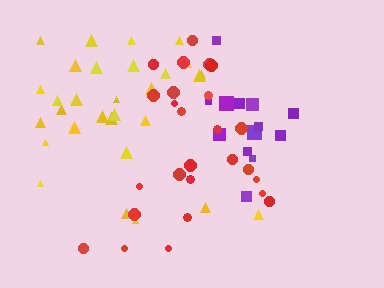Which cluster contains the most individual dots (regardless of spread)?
Yellow (31).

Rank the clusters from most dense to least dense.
yellow, purple, red.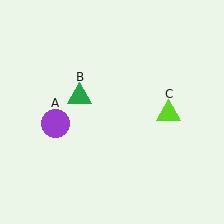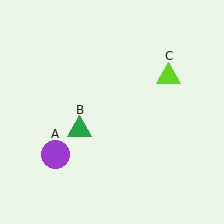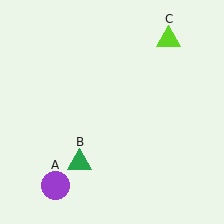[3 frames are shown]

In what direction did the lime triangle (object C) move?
The lime triangle (object C) moved up.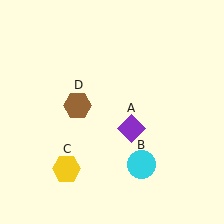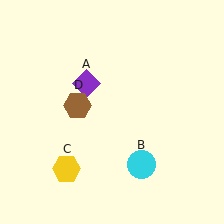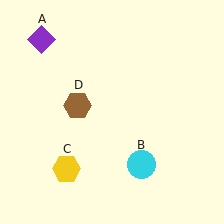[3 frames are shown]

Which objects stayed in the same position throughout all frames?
Cyan circle (object B) and yellow hexagon (object C) and brown hexagon (object D) remained stationary.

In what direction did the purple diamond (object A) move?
The purple diamond (object A) moved up and to the left.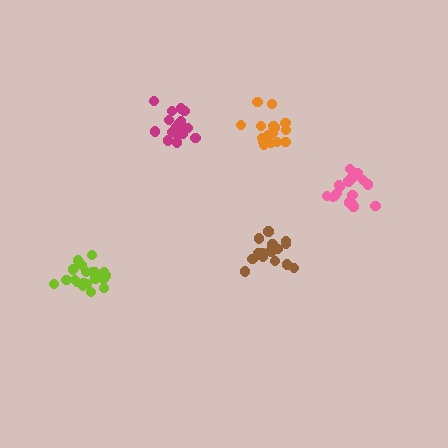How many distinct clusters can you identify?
There are 5 distinct clusters.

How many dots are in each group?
Group 1: 18 dots, Group 2: 16 dots, Group 3: 18 dots, Group 4: 19 dots, Group 5: 21 dots (92 total).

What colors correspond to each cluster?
The clusters are colored: brown, orange, magenta, pink, lime.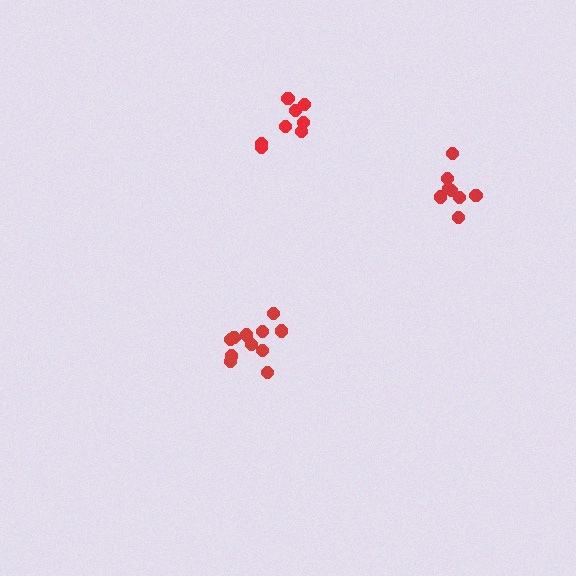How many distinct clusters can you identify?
There are 3 distinct clusters.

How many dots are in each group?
Group 1: 8 dots, Group 2: 11 dots, Group 3: 8 dots (27 total).